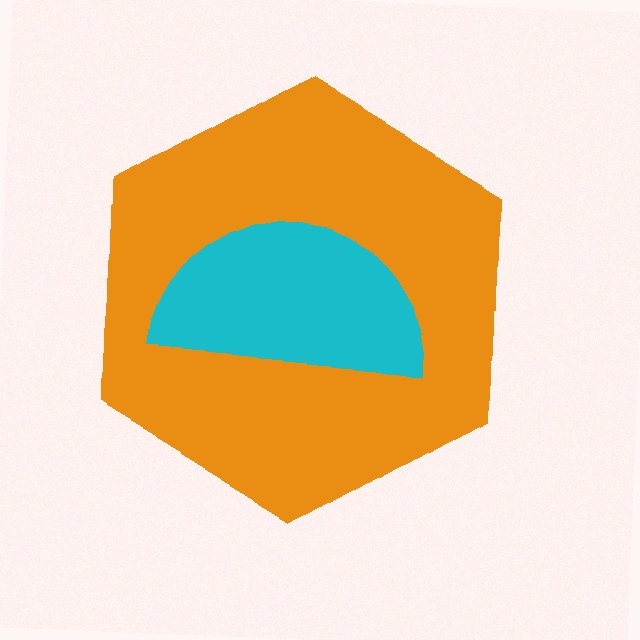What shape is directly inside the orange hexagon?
The cyan semicircle.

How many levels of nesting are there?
2.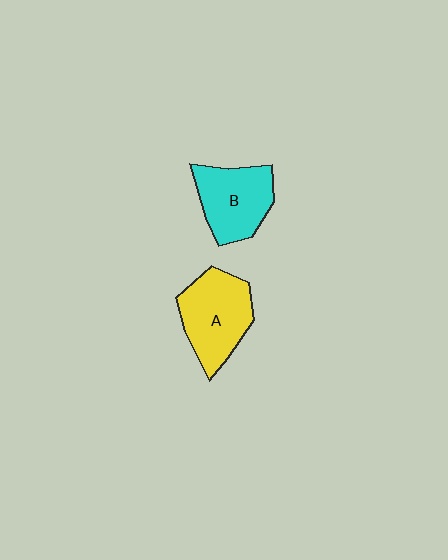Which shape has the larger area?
Shape A (yellow).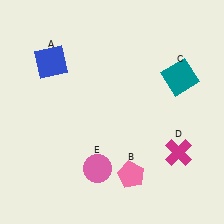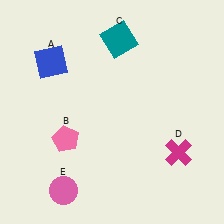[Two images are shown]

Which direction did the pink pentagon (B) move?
The pink pentagon (B) moved left.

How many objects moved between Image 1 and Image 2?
3 objects moved between the two images.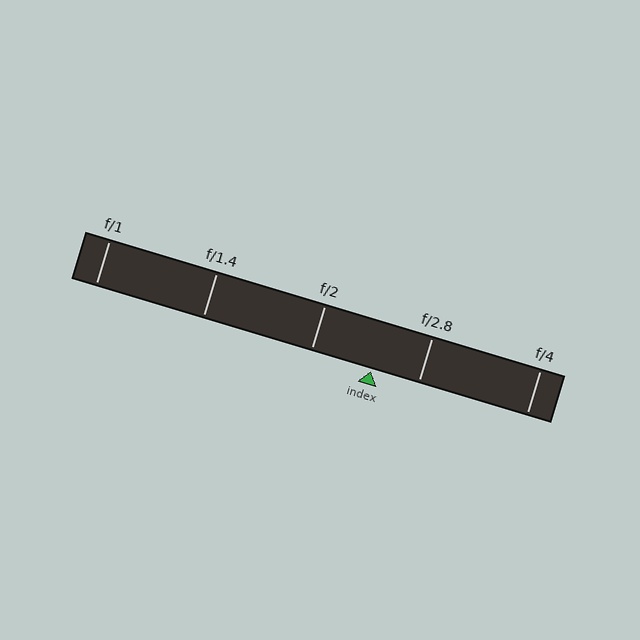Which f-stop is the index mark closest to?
The index mark is closest to f/2.8.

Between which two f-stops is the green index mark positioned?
The index mark is between f/2 and f/2.8.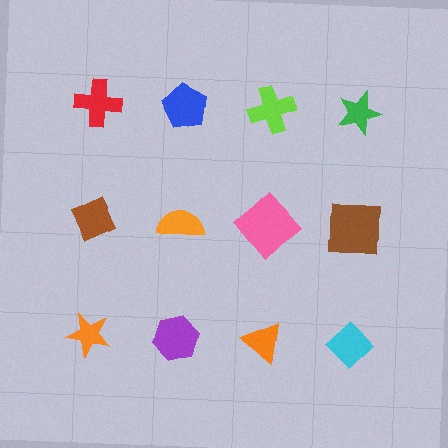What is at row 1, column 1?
A red cross.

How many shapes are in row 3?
4 shapes.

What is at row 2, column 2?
An orange semicircle.